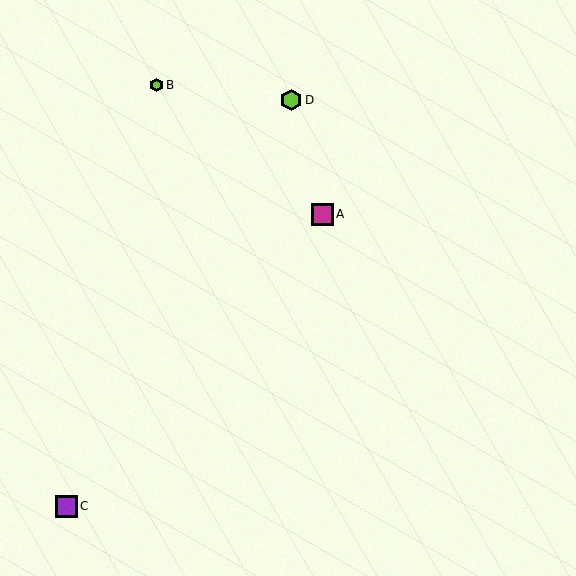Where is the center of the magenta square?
The center of the magenta square is at (322, 214).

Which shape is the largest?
The purple square (labeled C) is the largest.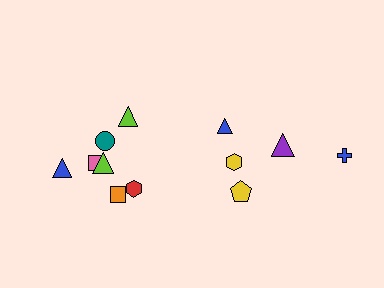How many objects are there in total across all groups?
There are 12 objects.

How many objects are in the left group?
There are 7 objects.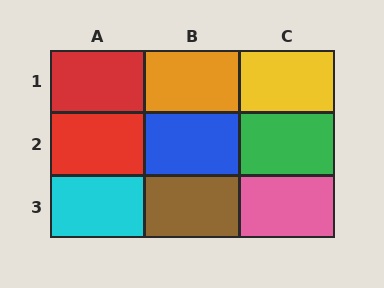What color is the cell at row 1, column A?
Red.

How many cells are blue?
1 cell is blue.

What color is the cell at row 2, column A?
Red.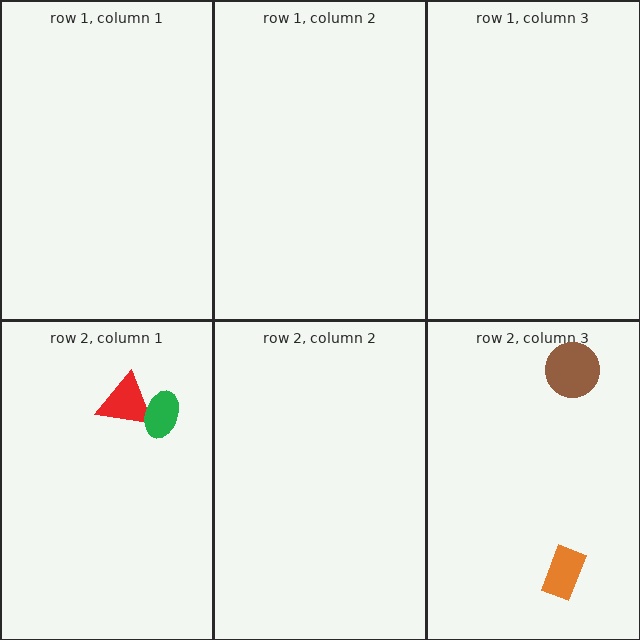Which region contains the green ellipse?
The row 2, column 1 region.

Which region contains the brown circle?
The row 2, column 3 region.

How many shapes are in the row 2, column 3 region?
2.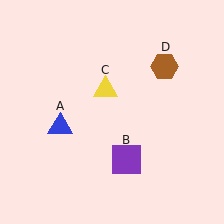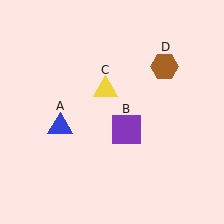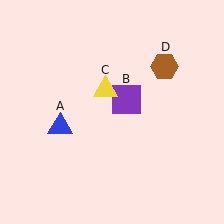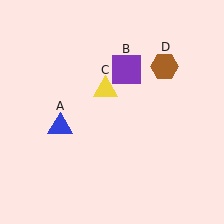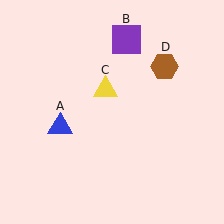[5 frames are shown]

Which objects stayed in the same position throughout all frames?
Blue triangle (object A) and yellow triangle (object C) and brown hexagon (object D) remained stationary.